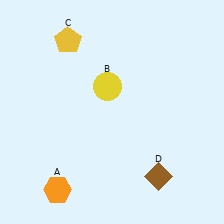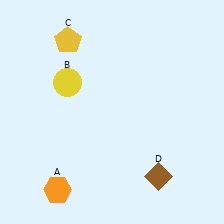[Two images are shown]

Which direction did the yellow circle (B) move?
The yellow circle (B) moved left.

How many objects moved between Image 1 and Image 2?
1 object moved between the two images.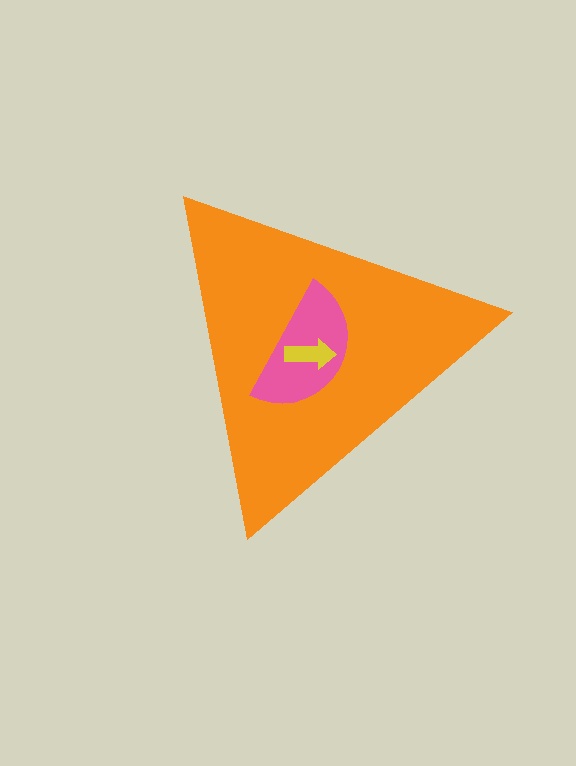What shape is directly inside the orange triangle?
The pink semicircle.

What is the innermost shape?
The yellow arrow.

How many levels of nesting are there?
3.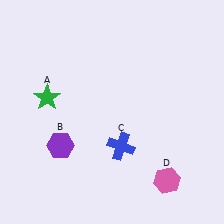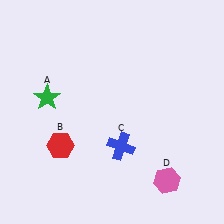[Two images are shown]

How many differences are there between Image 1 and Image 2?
There is 1 difference between the two images.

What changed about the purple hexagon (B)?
In Image 1, B is purple. In Image 2, it changed to red.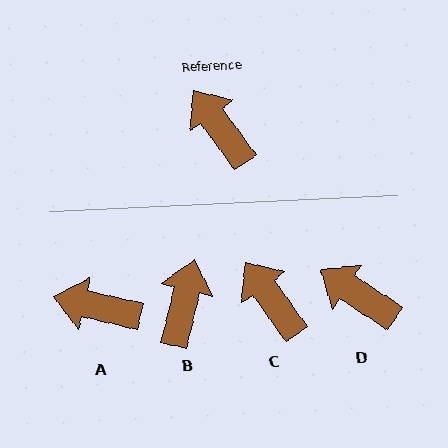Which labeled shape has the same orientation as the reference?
C.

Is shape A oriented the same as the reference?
No, it is off by about 41 degrees.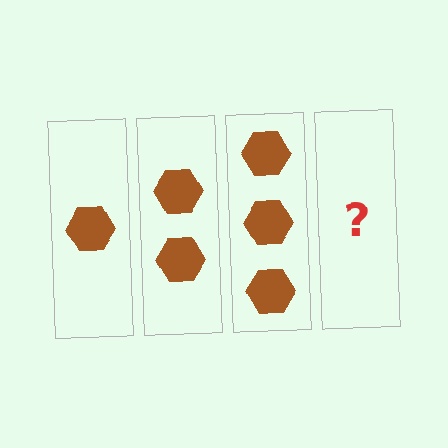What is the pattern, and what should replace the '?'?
The pattern is that each step adds one more hexagon. The '?' should be 4 hexagons.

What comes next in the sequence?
The next element should be 4 hexagons.